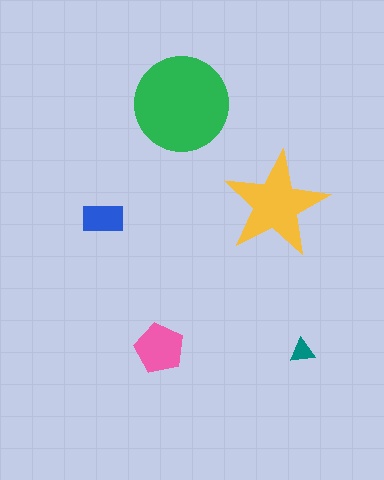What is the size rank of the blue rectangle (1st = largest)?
4th.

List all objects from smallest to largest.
The teal triangle, the blue rectangle, the pink pentagon, the yellow star, the green circle.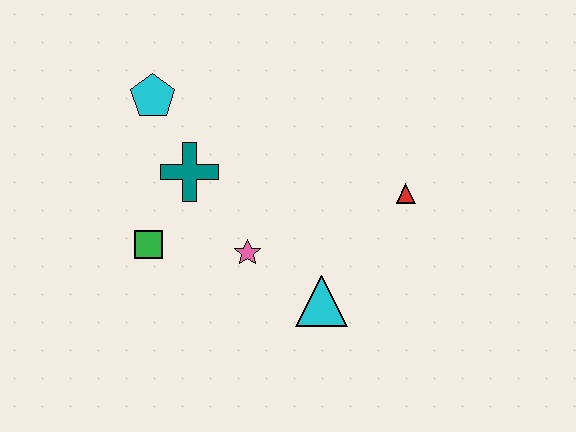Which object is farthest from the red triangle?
The cyan pentagon is farthest from the red triangle.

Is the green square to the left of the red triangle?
Yes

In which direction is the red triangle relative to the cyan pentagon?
The red triangle is to the right of the cyan pentagon.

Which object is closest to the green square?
The teal cross is closest to the green square.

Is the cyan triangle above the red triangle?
No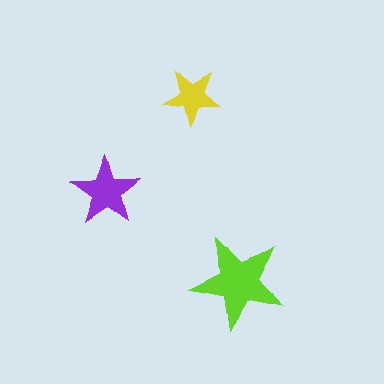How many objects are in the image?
There are 3 objects in the image.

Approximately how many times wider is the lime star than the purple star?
About 1.5 times wider.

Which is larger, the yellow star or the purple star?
The purple one.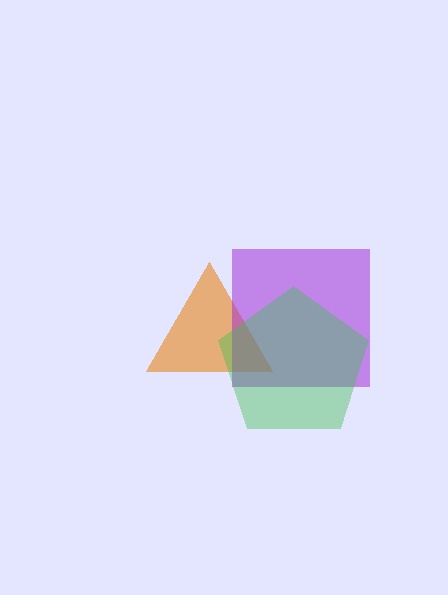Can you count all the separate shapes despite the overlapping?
Yes, there are 3 separate shapes.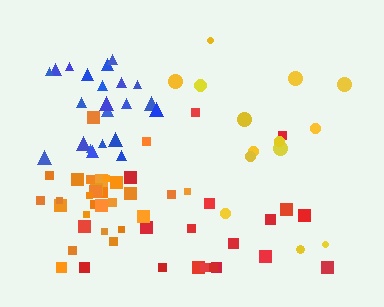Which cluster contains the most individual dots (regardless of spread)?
Orange (28).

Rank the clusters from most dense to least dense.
blue, orange, yellow, red.